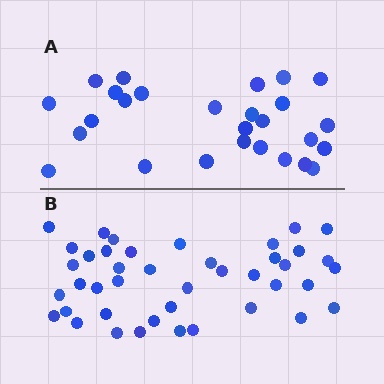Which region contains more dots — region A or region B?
Region B (the bottom region) has more dots.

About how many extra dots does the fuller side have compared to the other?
Region B has approximately 15 more dots than region A.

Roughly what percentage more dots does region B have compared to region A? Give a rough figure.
About 55% more.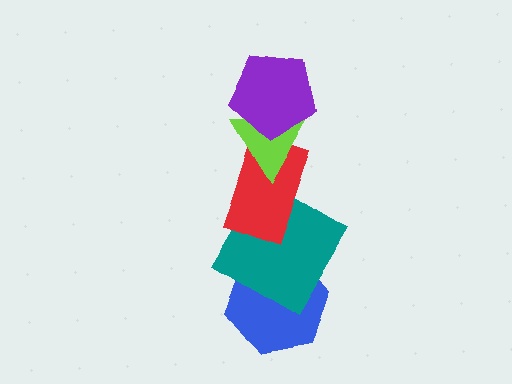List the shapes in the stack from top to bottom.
From top to bottom: the purple pentagon, the lime triangle, the red rectangle, the teal diamond, the blue hexagon.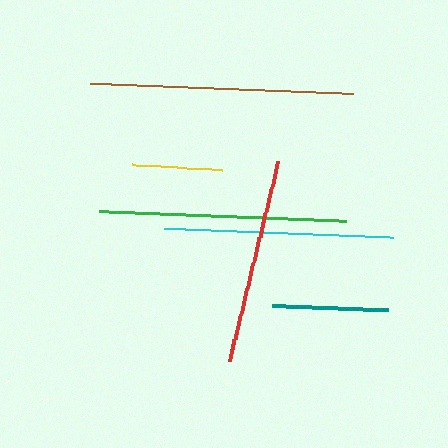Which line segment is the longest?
The brown line is the longest at approximately 262 pixels.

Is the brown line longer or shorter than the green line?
The brown line is longer than the green line.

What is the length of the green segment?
The green segment is approximately 247 pixels long.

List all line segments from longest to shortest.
From longest to shortest: brown, green, cyan, red, teal, yellow.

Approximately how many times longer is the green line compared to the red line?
The green line is approximately 1.2 times the length of the red line.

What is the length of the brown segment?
The brown segment is approximately 262 pixels long.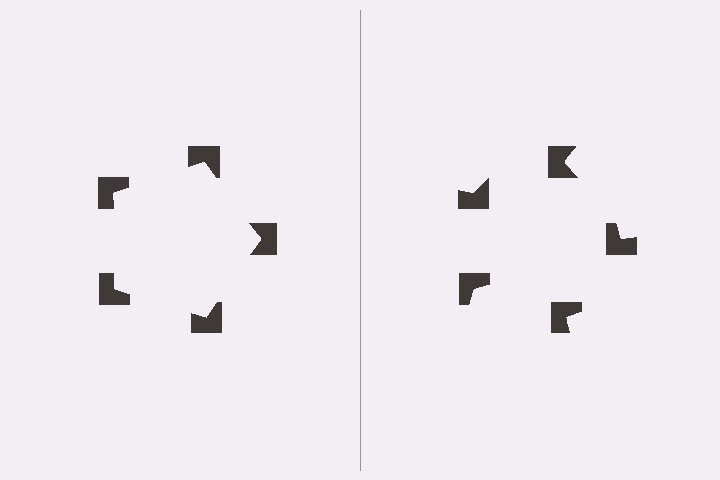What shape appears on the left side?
An illusory pentagon.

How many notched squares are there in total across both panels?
10 — 5 on each side.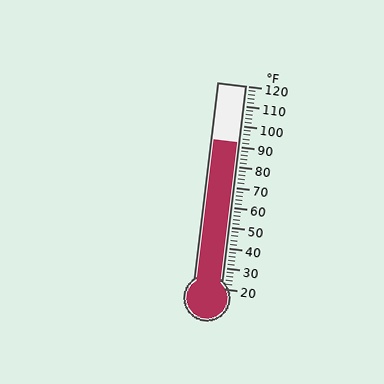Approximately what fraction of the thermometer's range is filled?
The thermometer is filled to approximately 70% of its range.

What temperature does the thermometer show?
The thermometer shows approximately 92°F.